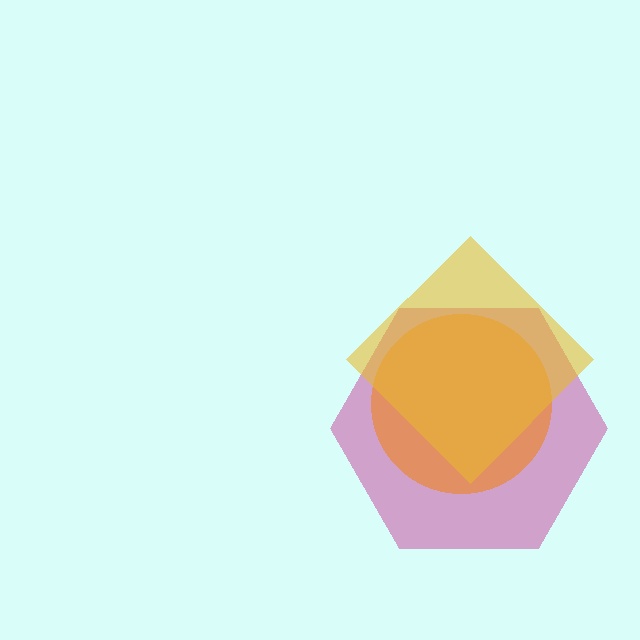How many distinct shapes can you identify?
There are 3 distinct shapes: a magenta hexagon, an orange circle, a yellow diamond.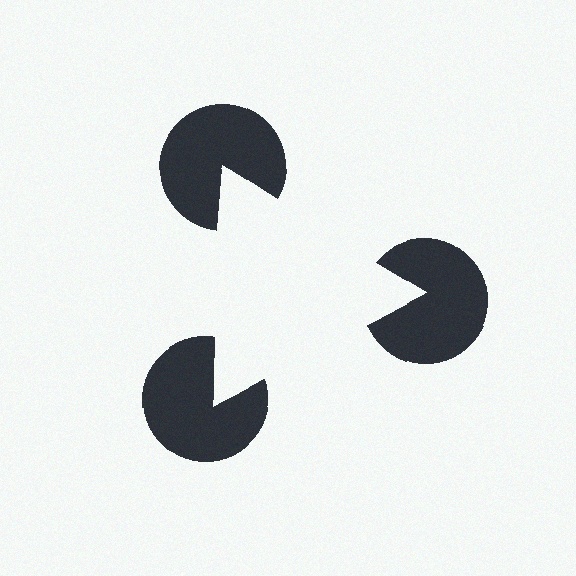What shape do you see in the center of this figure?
An illusory triangle — its edges are inferred from the aligned wedge cuts in the pac-man discs, not physically drawn.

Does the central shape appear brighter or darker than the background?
It typically appears slightly brighter than the background, even though no actual brightness change is drawn.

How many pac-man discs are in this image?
There are 3 — one at each vertex of the illusory triangle.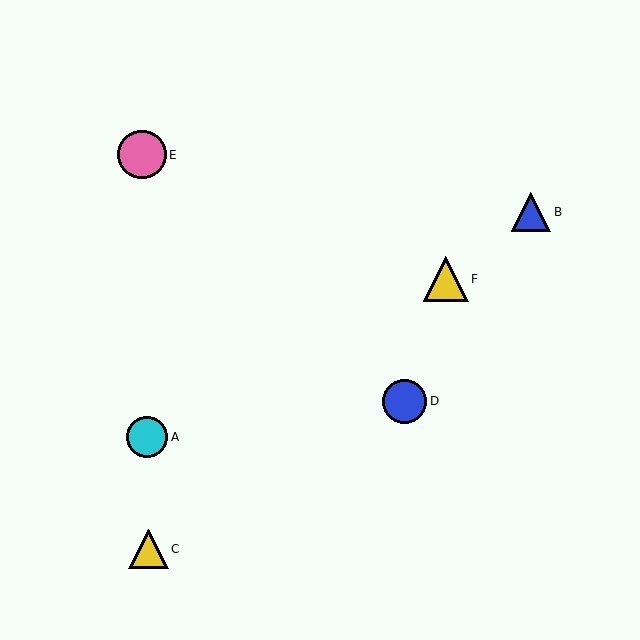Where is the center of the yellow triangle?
The center of the yellow triangle is at (149, 549).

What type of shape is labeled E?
Shape E is a pink circle.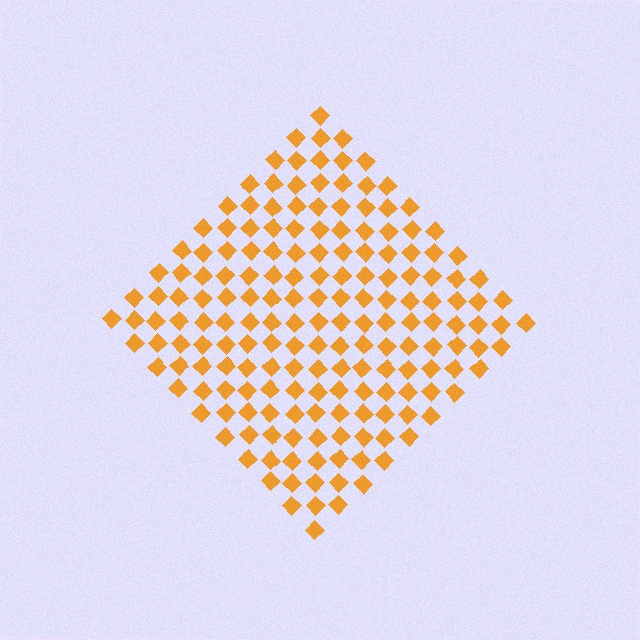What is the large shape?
The large shape is a diamond.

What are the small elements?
The small elements are diamonds.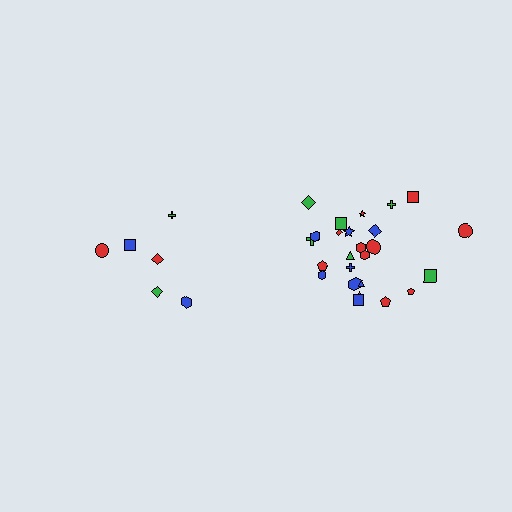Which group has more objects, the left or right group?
The right group.